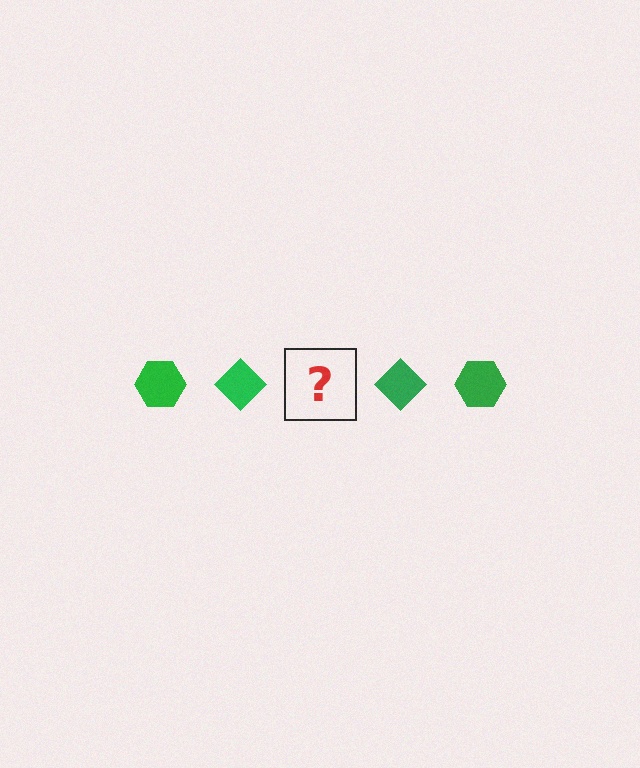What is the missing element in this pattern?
The missing element is a green hexagon.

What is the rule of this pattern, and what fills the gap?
The rule is that the pattern cycles through hexagon, diamond shapes in green. The gap should be filled with a green hexagon.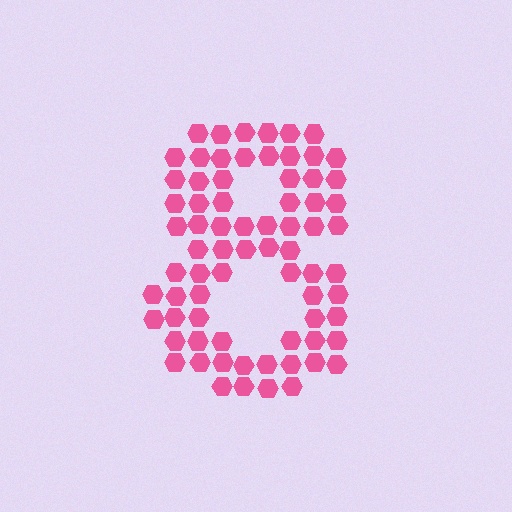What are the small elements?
The small elements are hexagons.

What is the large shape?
The large shape is the digit 8.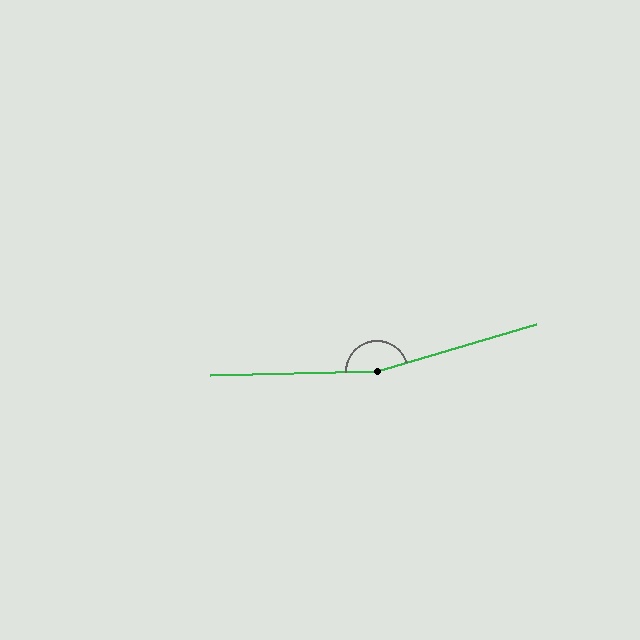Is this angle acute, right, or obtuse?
It is obtuse.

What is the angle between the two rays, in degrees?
Approximately 165 degrees.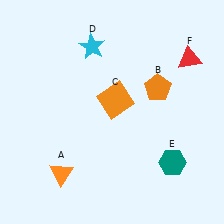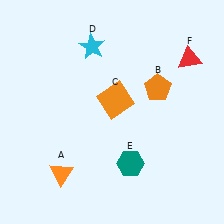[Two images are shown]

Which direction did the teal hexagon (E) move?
The teal hexagon (E) moved left.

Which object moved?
The teal hexagon (E) moved left.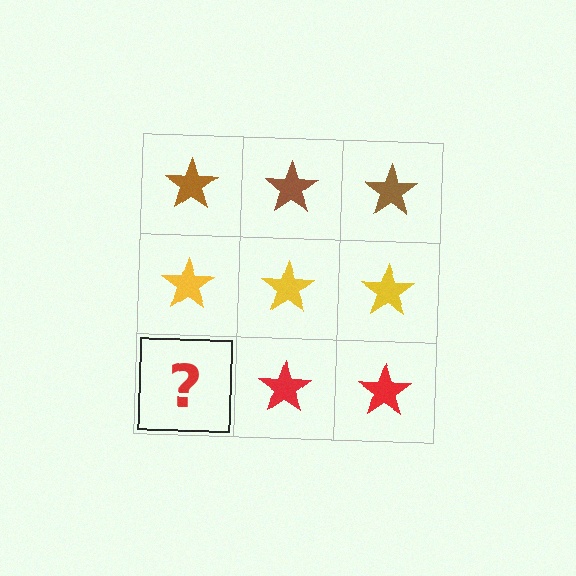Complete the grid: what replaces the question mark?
The question mark should be replaced with a red star.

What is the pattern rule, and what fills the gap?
The rule is that each row has a consistent color. The gap should be filled with a red star.